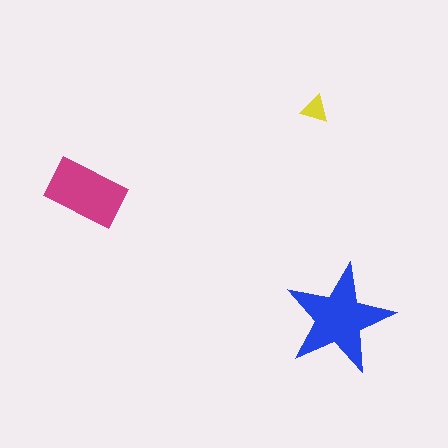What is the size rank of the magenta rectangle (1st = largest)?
2nd.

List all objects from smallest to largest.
The yellow triangle, the magenta rectangle, the blue star.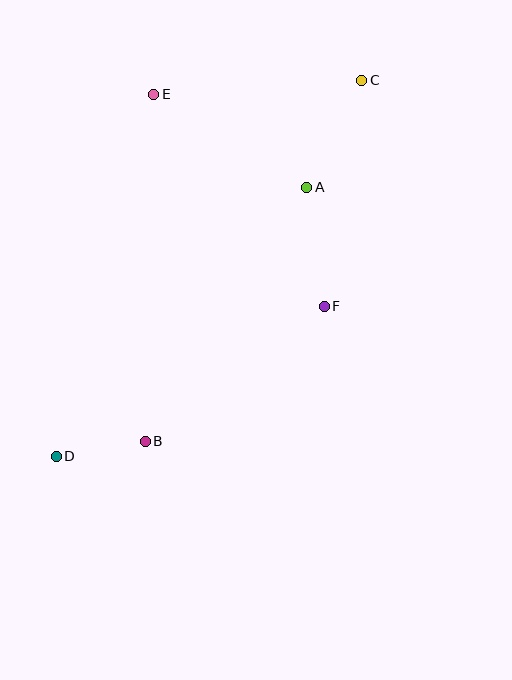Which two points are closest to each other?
Points B and D are closest to each other.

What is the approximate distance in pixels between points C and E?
The distance between C and E is approximately 208 pixels.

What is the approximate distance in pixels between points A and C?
The distance between A and C is approximately 120 pixels.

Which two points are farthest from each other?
Points C and D are farthest from each other.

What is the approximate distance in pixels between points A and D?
The distance between A and D is approximately 368 pixels.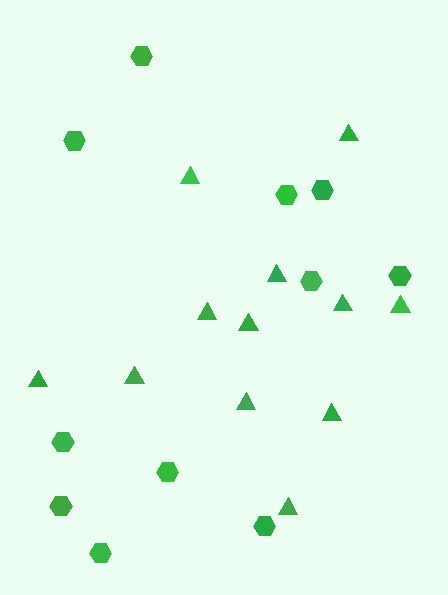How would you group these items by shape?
There are 2 groups: one group of hexagons (11) and one group of triangles (12).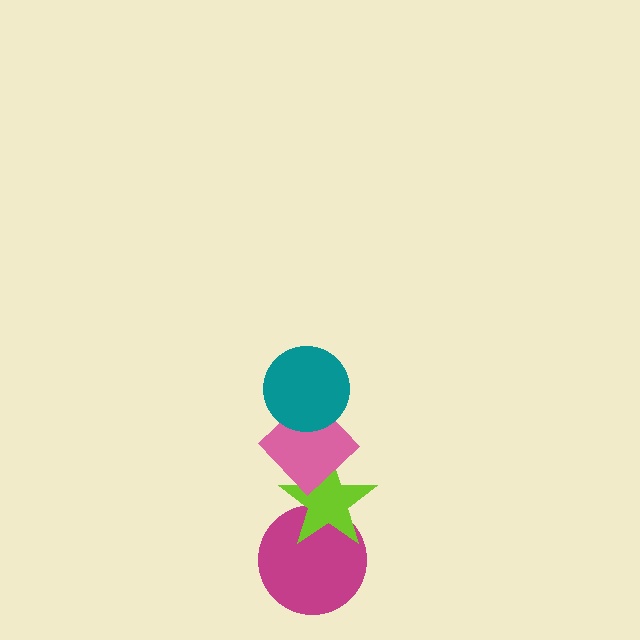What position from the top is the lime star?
The lime star is 3rd from the top.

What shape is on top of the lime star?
The pink diamond is on top of the lime star.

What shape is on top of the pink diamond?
The teal circle is on top of the pink diamond.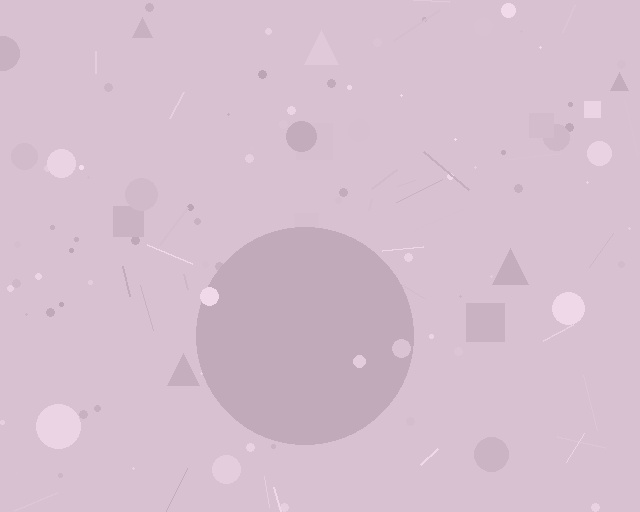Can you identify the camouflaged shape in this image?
The camouflaged shape is a circle.